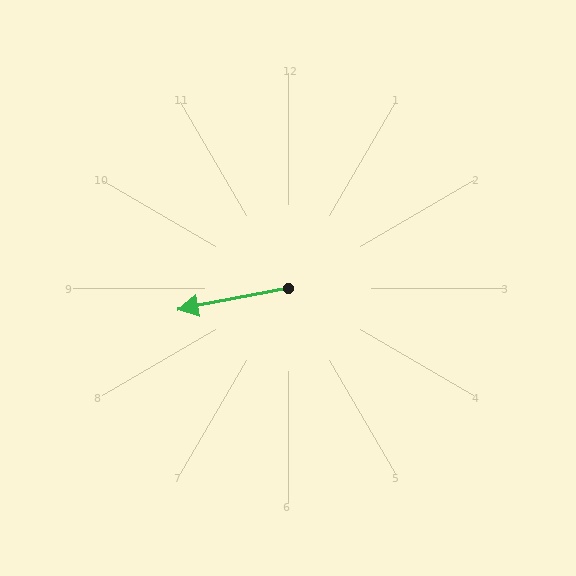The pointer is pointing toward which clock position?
Roughly 9 o'clock.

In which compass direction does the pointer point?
West.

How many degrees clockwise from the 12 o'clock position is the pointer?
Approximately 259 degrees.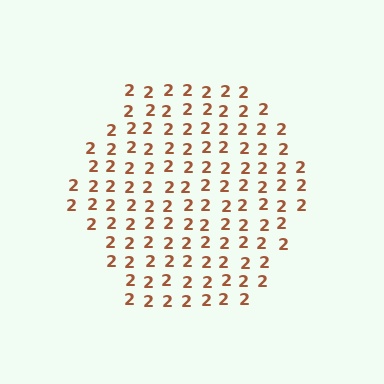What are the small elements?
The small elements are digit 2's.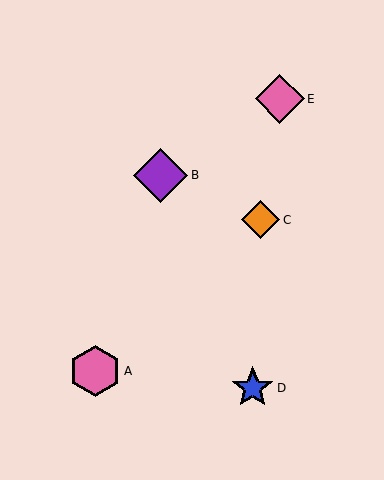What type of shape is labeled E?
Shape E is a pink diamond.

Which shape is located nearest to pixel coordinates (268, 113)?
The pink diamond (labeled E) at (280, 99) is nearest to that location.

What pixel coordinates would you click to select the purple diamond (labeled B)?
Click at (161, 175) to select the purple diamond B.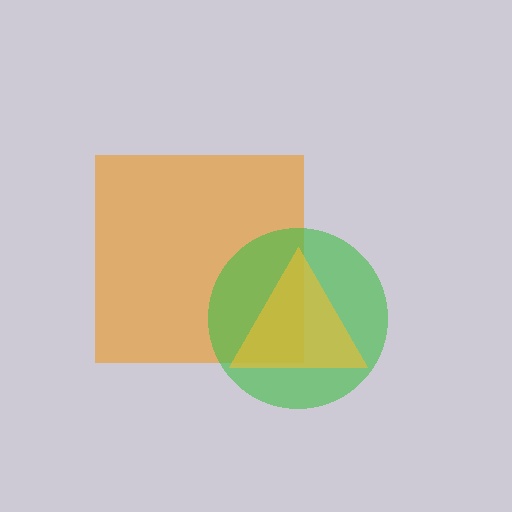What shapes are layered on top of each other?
The layered shapes are: an orange square, a green circle, a yellow triangle.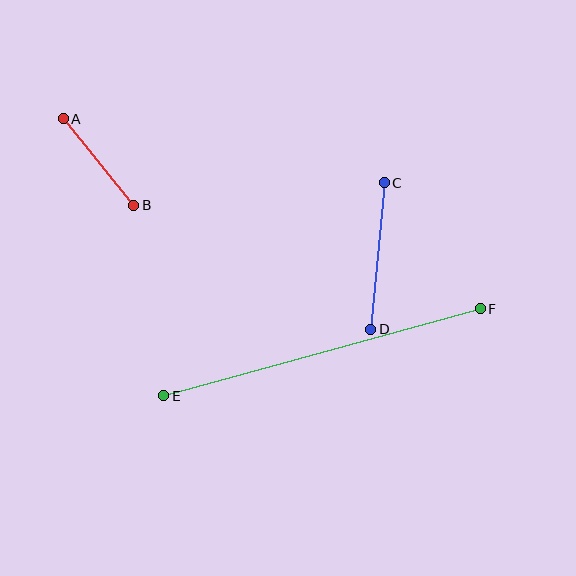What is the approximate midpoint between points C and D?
The midpoint is at approximately (378, 256) pixels.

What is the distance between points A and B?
The distance is approximately 112 pixels.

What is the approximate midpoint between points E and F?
The midpoint is at approximately (322, 352) pixels.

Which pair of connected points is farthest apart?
Points E and F are farthest apart.